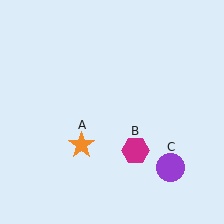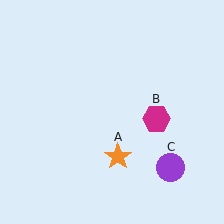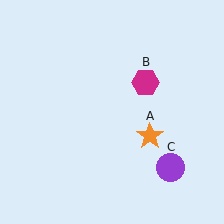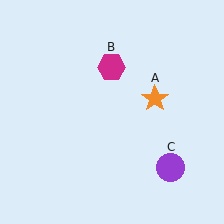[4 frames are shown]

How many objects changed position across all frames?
2 objects changed position: orange star (object A), magenta hexagon (object B).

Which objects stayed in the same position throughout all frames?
Purple circle (object C) remained stationary.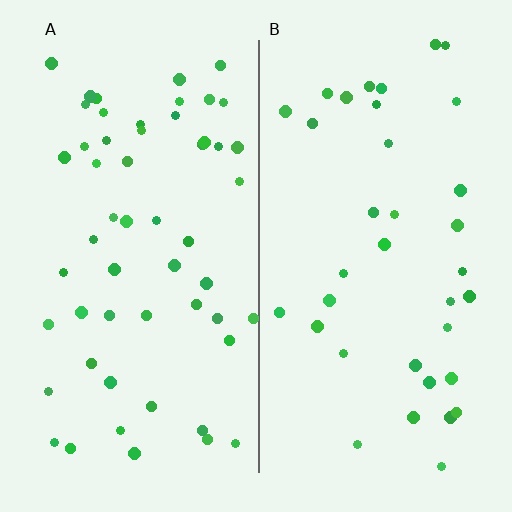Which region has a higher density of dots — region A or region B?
A (the left).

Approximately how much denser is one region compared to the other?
Approximately 1.5× — region A over region B.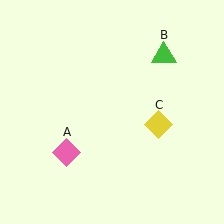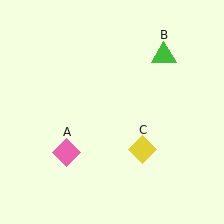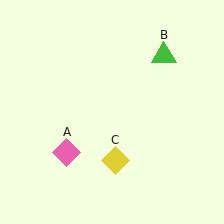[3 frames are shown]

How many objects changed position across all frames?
1 object changed position: yellow diamond (object C).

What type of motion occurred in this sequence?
The yellow diamond (object C) rotated clockwise around the center of the scene.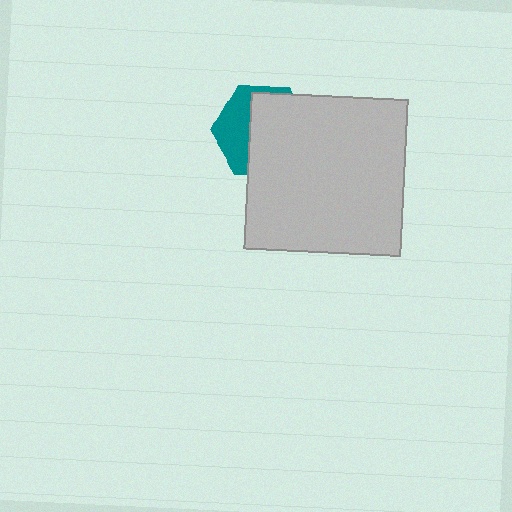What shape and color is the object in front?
The object in front is a light gray square.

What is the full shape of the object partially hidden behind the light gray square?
The partially hidden object is a teal hexagon.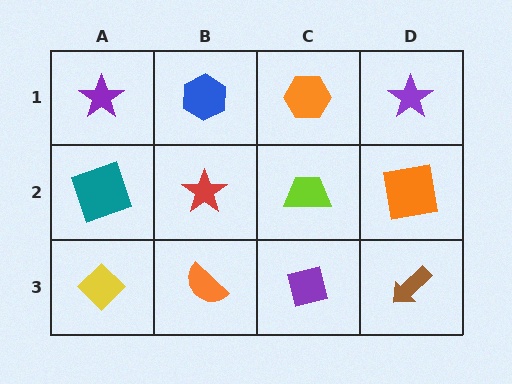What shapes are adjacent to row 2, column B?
A blue hexagon (row 1, column B), an orange semicircle (row 3, column B), a teal square (row 2, column A), a lime trapezoid (row 2, column C).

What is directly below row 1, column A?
A teal square.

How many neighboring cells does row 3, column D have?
2.